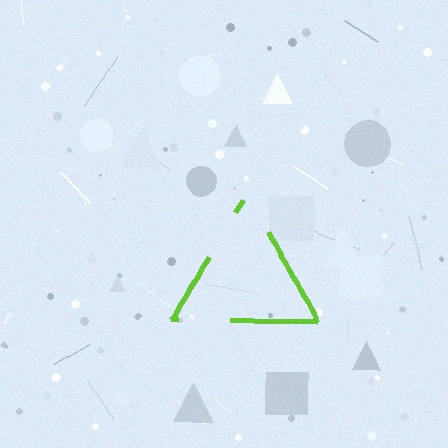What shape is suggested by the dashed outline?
The dashed outline suggests a triangle.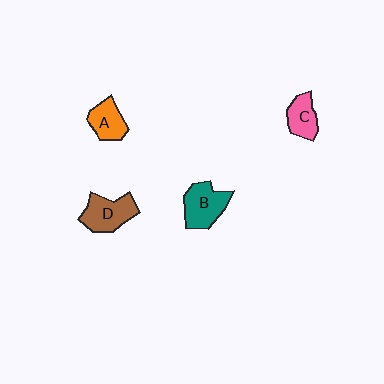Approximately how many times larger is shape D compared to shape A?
Approximately 1.3 times.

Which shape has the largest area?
Shape B (teal).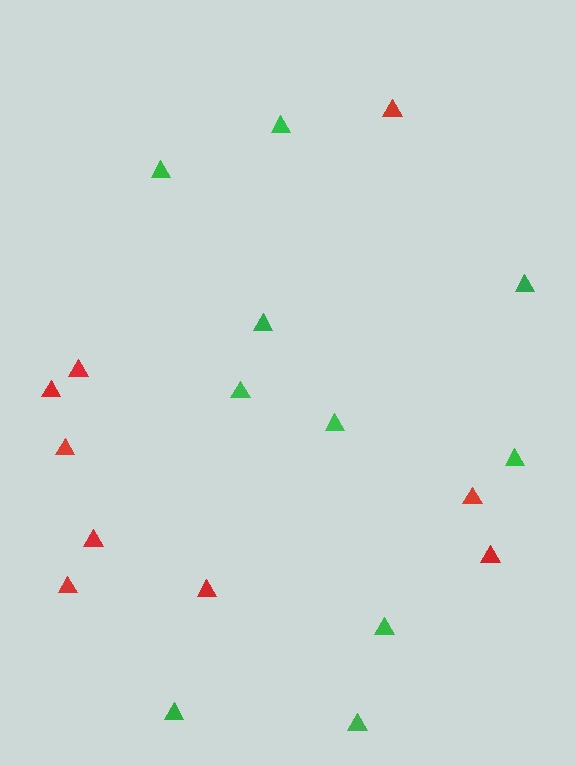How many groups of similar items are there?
There are 2 groups: one group of green triangles (10) and one group of red triangles (9).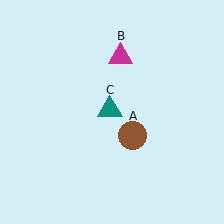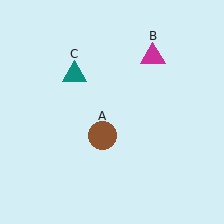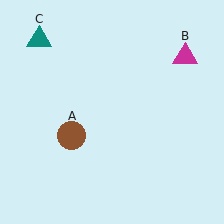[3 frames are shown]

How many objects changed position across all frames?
3 objects changed position: brown circle (object A), magenta triangle (object B), teal triangle (object C).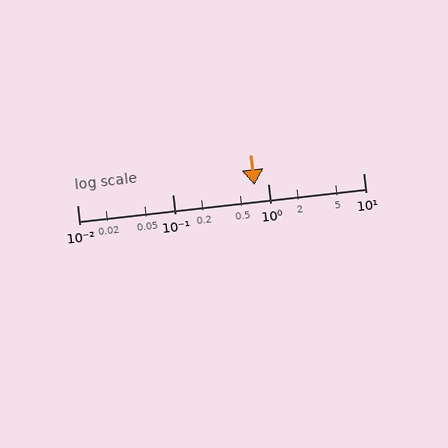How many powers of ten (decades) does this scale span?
The scale spans 3 decades, from 0.01 to 10.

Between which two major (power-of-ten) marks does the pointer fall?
The pointer is between 0.1 and 1.